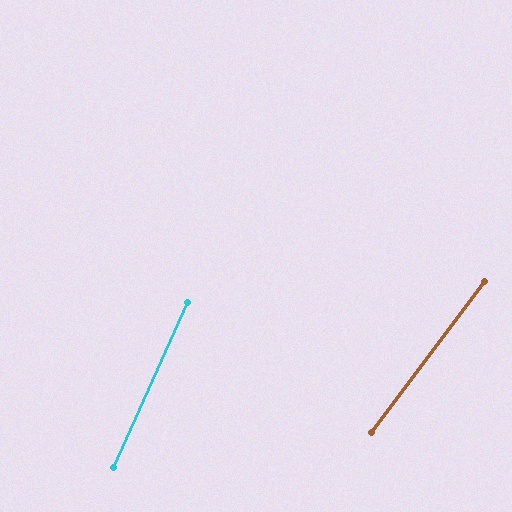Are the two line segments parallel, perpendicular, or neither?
Neither parallel nor perpendicular — they differ by about 13°.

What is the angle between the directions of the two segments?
Approximately 13 degrees.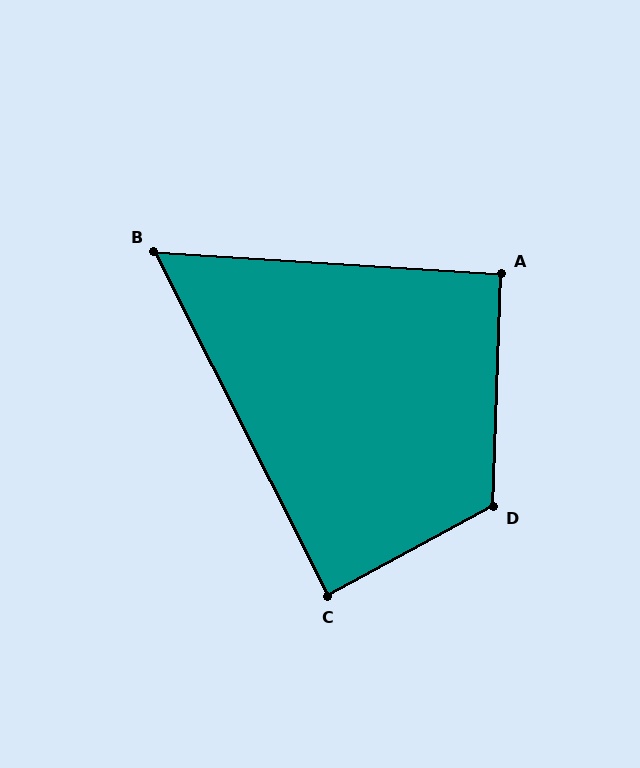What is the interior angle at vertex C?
Approximately 88 degrees (approximately right).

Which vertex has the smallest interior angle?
B, at approximately 60 degrees.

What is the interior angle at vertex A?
Approximately 92 degrees (approximately right).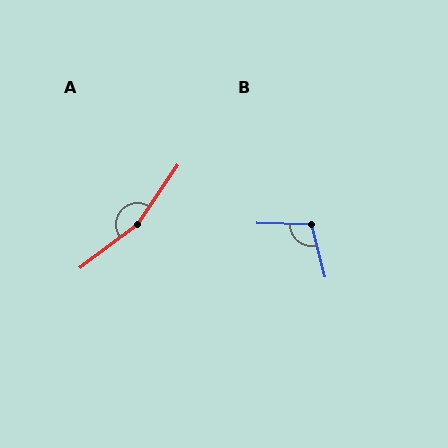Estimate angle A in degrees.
Approximately 162 degrees.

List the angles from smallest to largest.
B (107°), A (162°).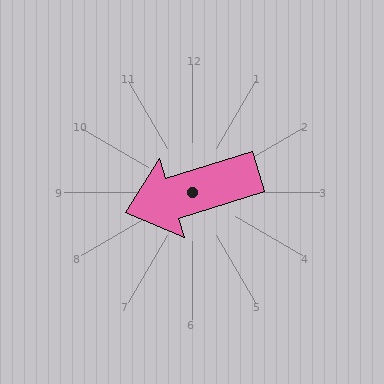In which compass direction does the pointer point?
West.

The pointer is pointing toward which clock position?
Roughly 8 o'clock.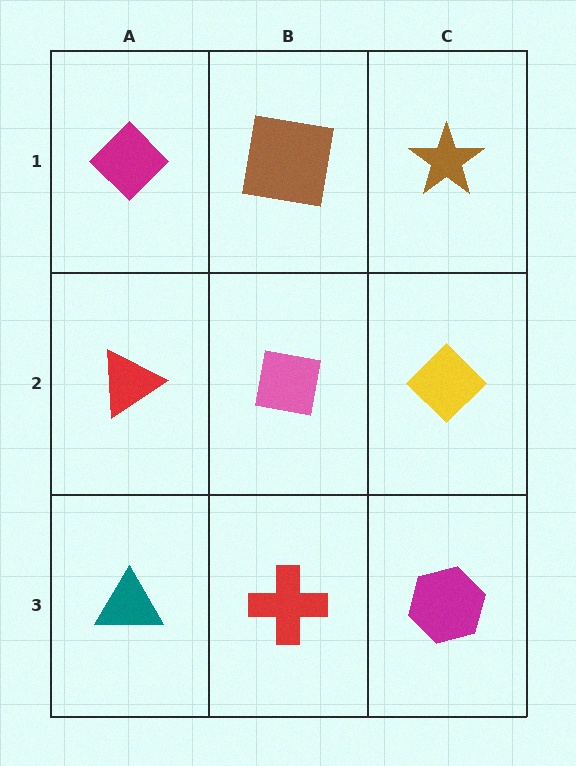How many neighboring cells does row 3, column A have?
2.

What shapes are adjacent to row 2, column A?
A magenta diamond (row 1, column A), a teal triangle (row 3, column A), a pink square (row 2, column B).